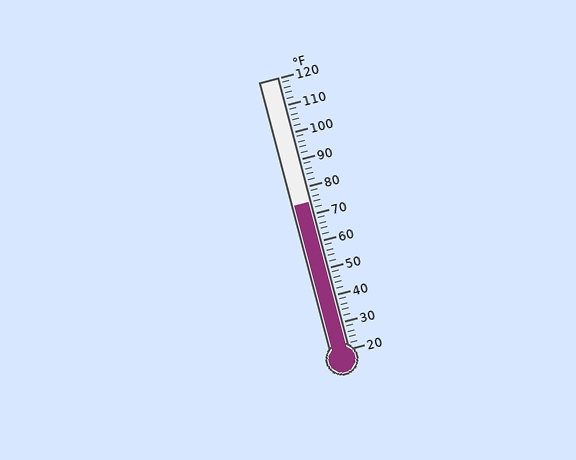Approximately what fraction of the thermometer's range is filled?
The thermometer is filled to approximately 55% of its range.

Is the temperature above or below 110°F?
The temperature is below 110°F.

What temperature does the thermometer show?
The thermometer shows approximately 74°F.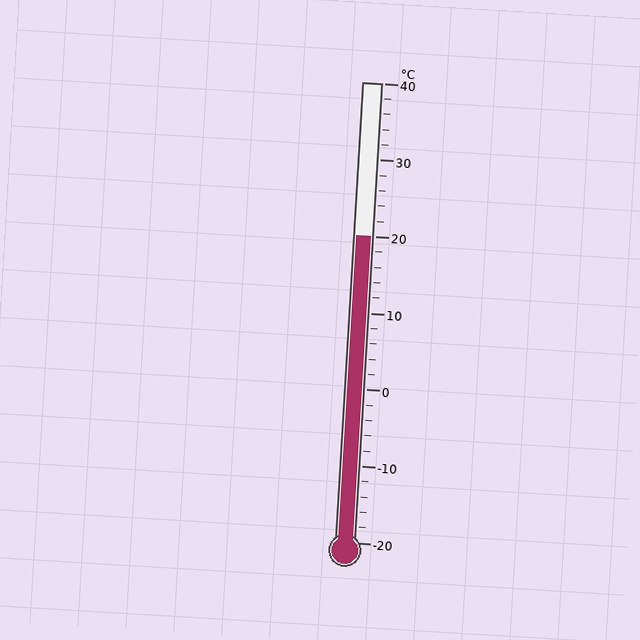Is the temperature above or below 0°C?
The temperature is above 0°C.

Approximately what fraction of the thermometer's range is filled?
The thermometer is filled to approximately 65% of its range.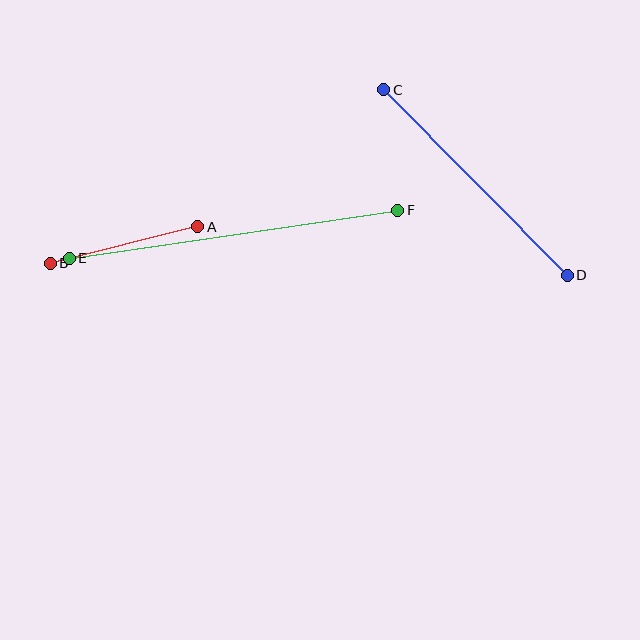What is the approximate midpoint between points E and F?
The midpoint is at approximately (234, 234) pixels.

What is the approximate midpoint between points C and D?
The midpoint is at approximately (475, 182) pixels.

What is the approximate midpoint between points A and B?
The midpoint is at approximately (124, 245) pixels.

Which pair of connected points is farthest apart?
Points E and F are farthest apart.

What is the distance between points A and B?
The distance is approximately 152 pixels.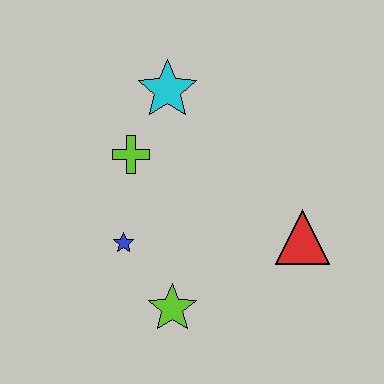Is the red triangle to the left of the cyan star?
No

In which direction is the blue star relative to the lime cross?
The blue star is below the lime cross.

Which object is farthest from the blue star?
The red triangle is farthest from the blue star.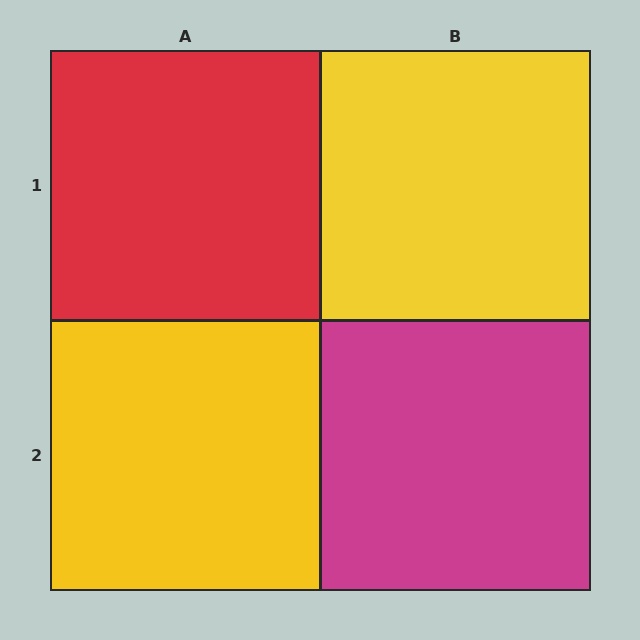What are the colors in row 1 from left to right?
Red, yellow.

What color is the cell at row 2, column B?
Magenta.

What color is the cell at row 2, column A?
Yellow.